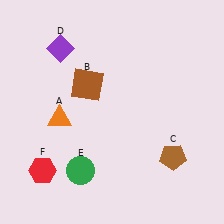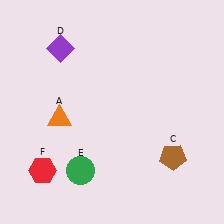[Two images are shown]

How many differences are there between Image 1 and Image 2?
There is 1 difference between the two images.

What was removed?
The brown square (B) was removed in Image 2.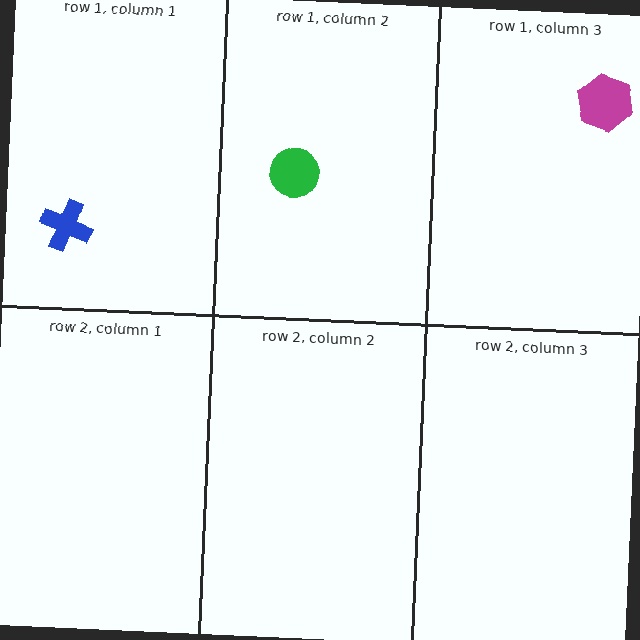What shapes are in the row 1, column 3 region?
The magenta hexagon.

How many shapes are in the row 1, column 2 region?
1.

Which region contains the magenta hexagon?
The row 1, column 3 region.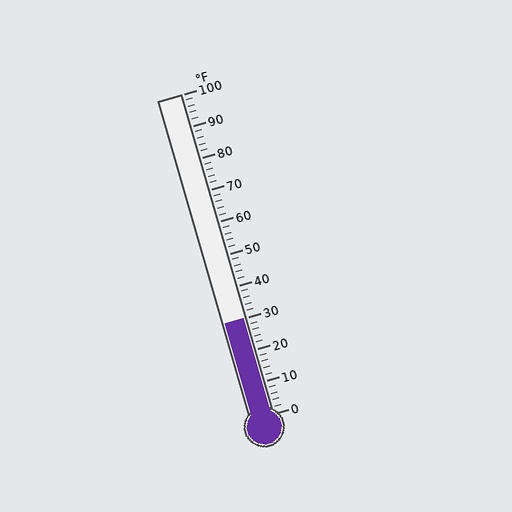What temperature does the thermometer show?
The thermometer shows approximately 30°F.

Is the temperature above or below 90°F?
The temperature is below 90°F.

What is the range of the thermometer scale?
The thermometer scale ranges from 0°F to 100°F.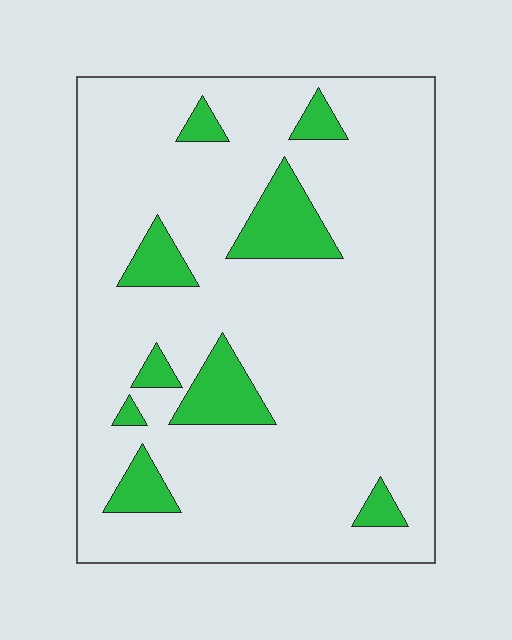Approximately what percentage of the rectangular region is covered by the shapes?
Approximately 15%.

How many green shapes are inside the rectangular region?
9.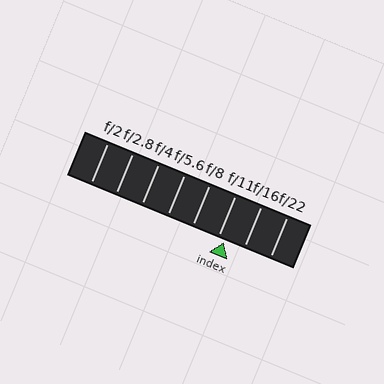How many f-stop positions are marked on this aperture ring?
There are 8 f-stop positions marked.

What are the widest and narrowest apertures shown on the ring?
The widest aperture shown is f/2 and the narrowest is f/22.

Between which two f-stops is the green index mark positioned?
The index mark is between f/11 and f/16.